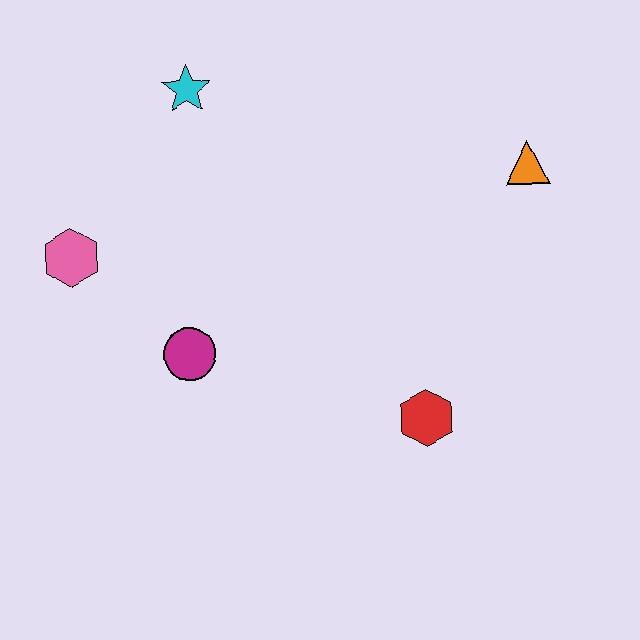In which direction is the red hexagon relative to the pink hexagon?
The red hexagon is to the right of the pink hexagon.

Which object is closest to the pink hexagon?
The magenta circle is closest to the pink hexagon.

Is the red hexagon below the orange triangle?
Yes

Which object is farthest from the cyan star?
The red hexagon is farthest from the cyan star.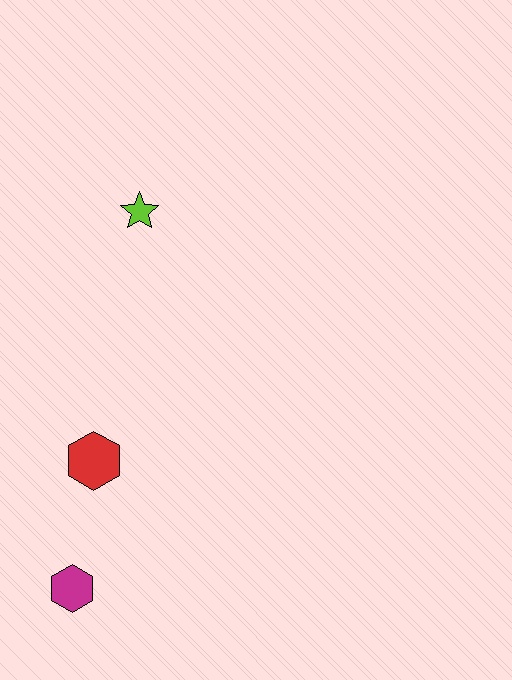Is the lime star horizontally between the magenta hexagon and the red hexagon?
No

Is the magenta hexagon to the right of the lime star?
No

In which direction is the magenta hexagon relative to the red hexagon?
The magenta hexagon is below the red hexagon.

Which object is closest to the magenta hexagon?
The red hexagon is closest to the magenta hexagon.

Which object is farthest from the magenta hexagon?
The lime star is farthest from the magenta hexagon.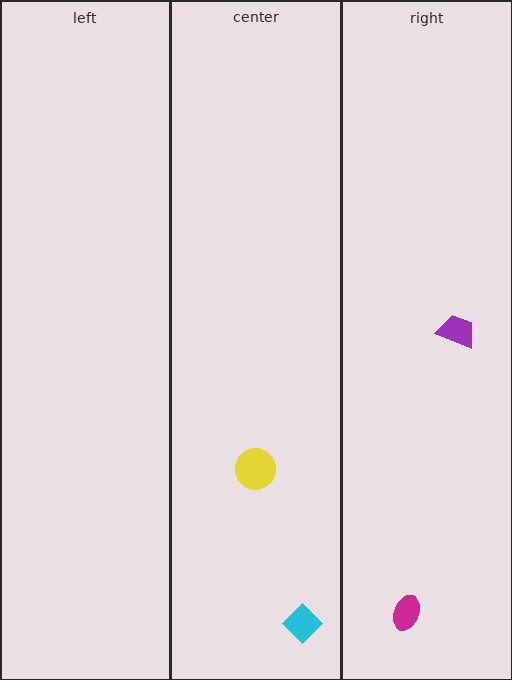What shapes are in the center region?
The yellow circle, the cyan diamond.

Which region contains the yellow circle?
The center region.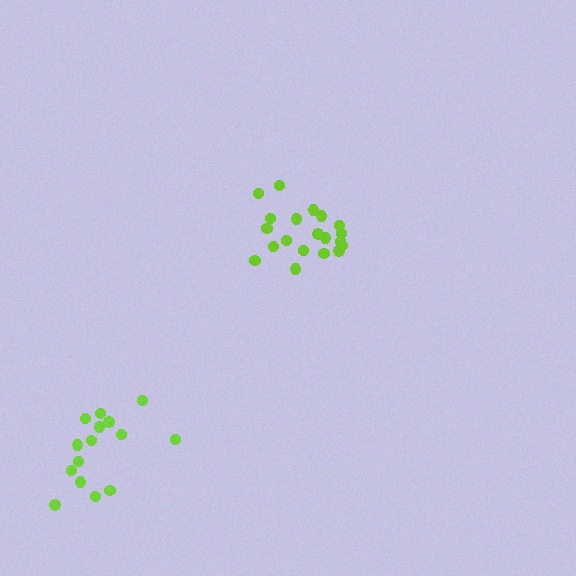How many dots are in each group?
Group 1: 20 dots, Group 2: 15 dots (35 total).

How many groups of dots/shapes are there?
There are 2 groups.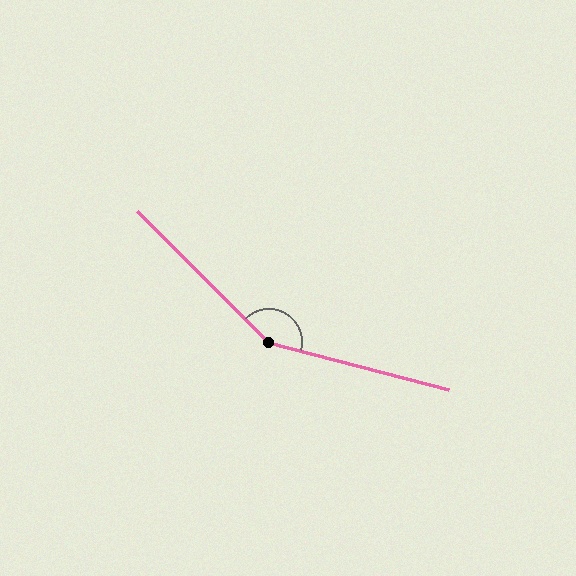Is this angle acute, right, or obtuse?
It is obtuse.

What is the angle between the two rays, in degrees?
Approximately 150 degrees.